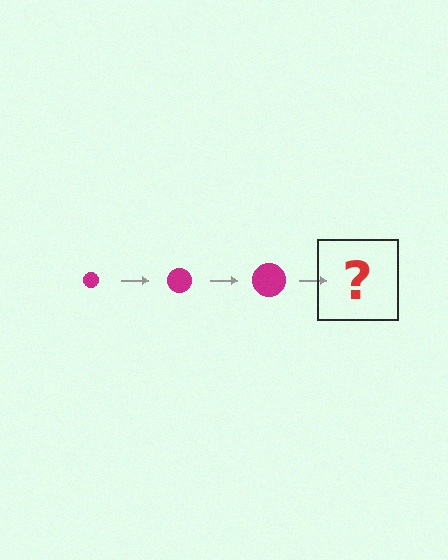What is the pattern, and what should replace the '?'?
The pattern is that the circle gets progressively larger each step. The '?' should be a magenta circle, larger than the previous one.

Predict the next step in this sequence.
The next step is a magenta circle, larger than the previous one.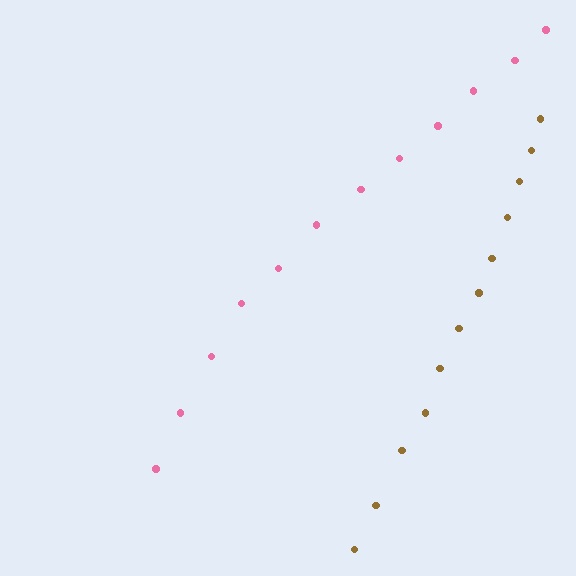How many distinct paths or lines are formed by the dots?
There are 2 distinct paths.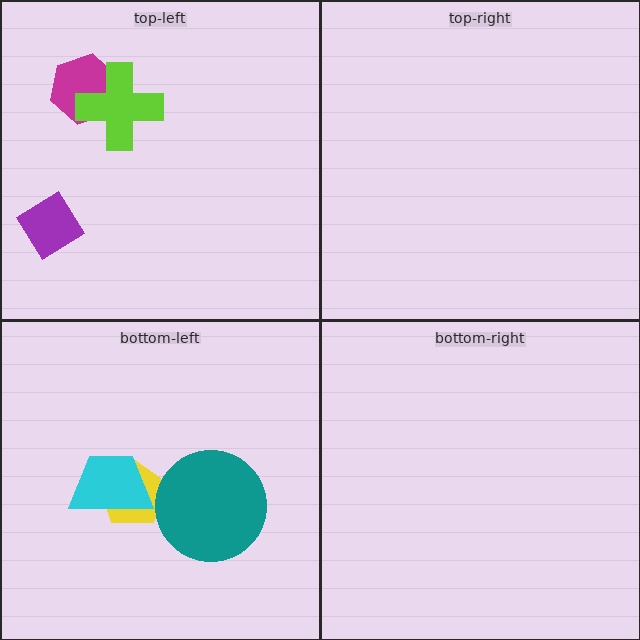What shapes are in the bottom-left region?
The yellow pentagon, the teal circle, the cyan trapezoid.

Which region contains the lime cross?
The top-left region.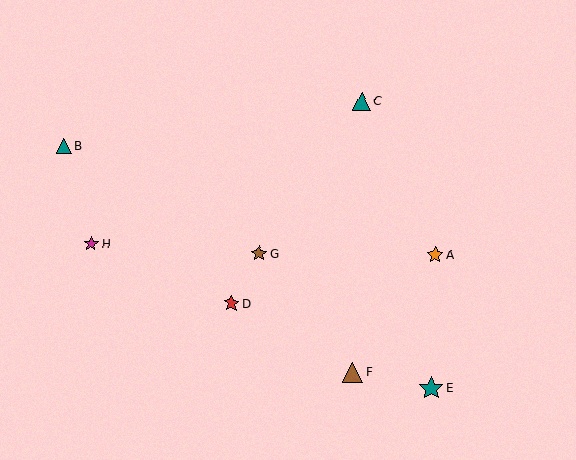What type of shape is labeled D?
Shape D is a red star.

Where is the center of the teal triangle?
The center of the teal triangle is at (362, 101).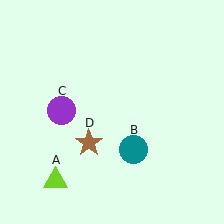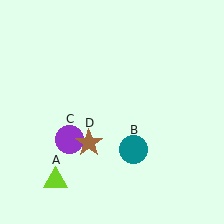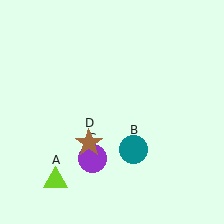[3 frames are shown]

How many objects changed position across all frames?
1 object changed position: purple circle (object C).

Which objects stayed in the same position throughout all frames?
Lime triangle (object A) and teal circle (object B) and brown star (object D) remained stationary.